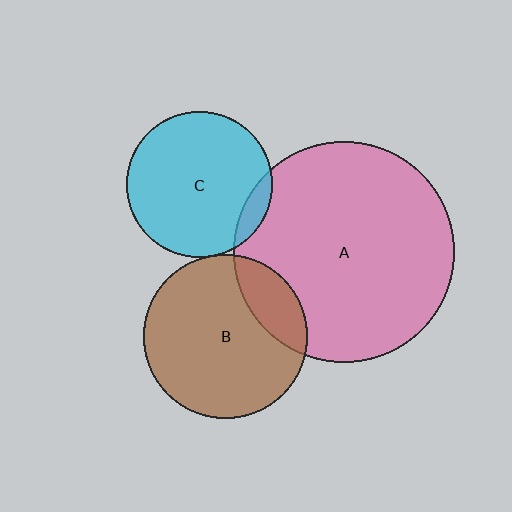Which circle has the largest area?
Circle A (pink).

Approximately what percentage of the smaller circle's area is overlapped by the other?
Approximately 5%.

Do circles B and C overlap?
Yes.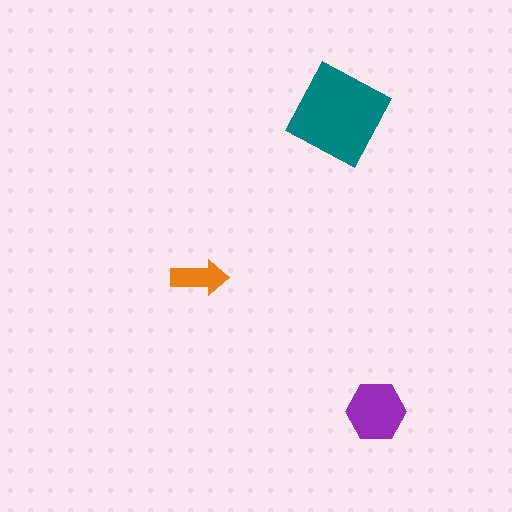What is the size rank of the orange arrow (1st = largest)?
3rd.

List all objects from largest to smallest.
The teal diamond, the purple hexagon, the orange arrow.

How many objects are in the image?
There are 3 objects in the image.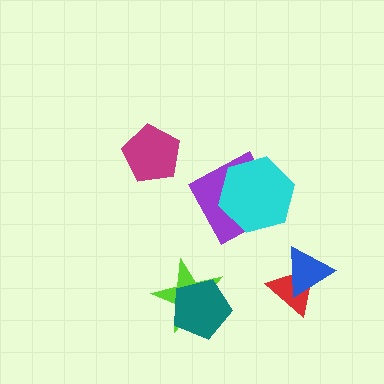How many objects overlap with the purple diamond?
1 object overlaps with the purple diamond.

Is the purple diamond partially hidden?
Yes, it is partially covered by another shape.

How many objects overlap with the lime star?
1 object overlaps with the lime star.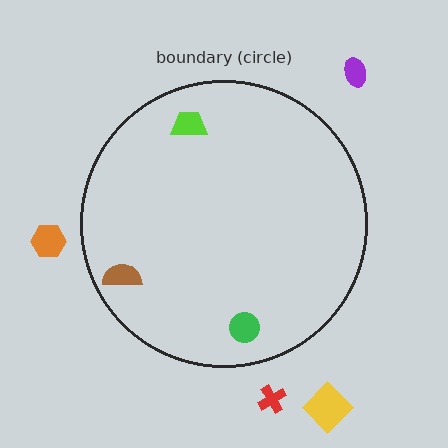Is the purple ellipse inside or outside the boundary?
Outside.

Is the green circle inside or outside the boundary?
Inside.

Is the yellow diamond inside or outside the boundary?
Outside.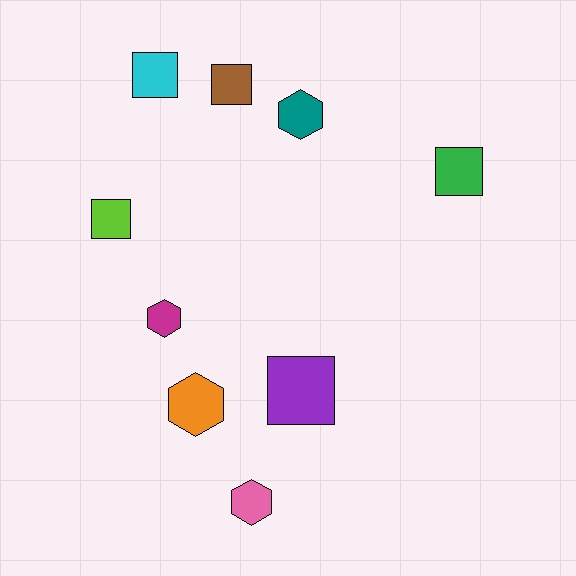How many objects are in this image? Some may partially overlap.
There are 9 objects.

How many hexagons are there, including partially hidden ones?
There are 4 hexagons.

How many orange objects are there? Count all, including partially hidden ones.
There is 1 orange object.